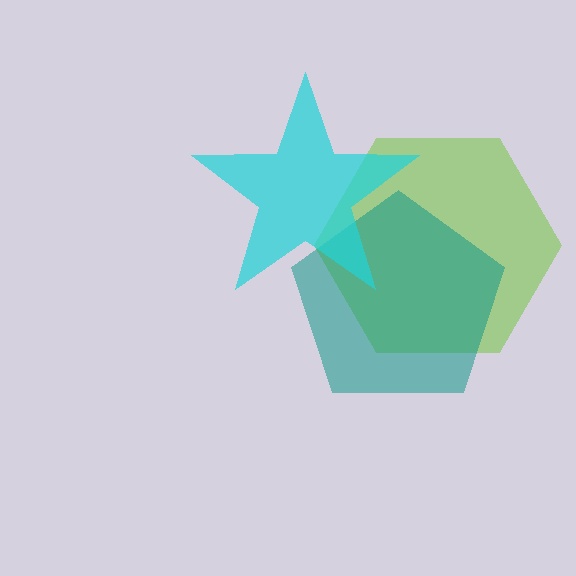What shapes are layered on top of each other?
The layered shapes are: a lime hexagon, a teal pentagon, a cyan star.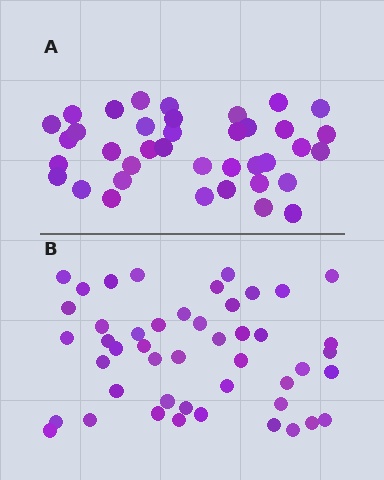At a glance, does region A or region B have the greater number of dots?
Region B (the bottom region) has more dots.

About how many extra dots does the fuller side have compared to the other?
Region B has roughly 8 or so more dots than region A.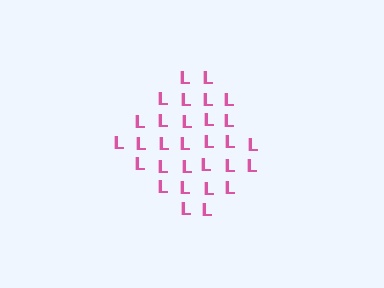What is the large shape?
The large shape is a diamond.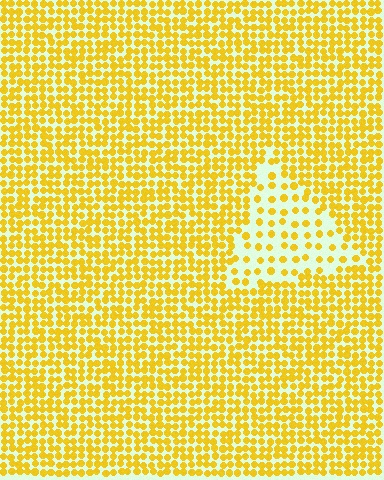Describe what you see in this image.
The image contains small yellow elements arranged at two different densities. A triangle-shaped region is visible where the elements are less densely packed than the surrounding area.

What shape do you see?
I see a triangle.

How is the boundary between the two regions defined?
The boundary is defined by a change in element density (approximately 2.4x ratio). All elements are the same color, size, and shape.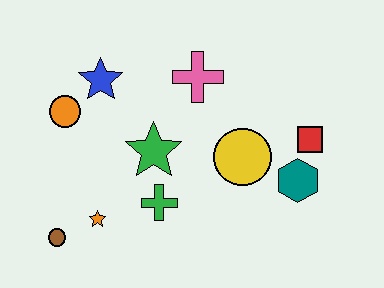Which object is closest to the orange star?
The brown circle is closest to the orange star.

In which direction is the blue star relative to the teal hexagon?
The blue star is to the left of the teal hexagon.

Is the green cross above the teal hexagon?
No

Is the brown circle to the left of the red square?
Yes